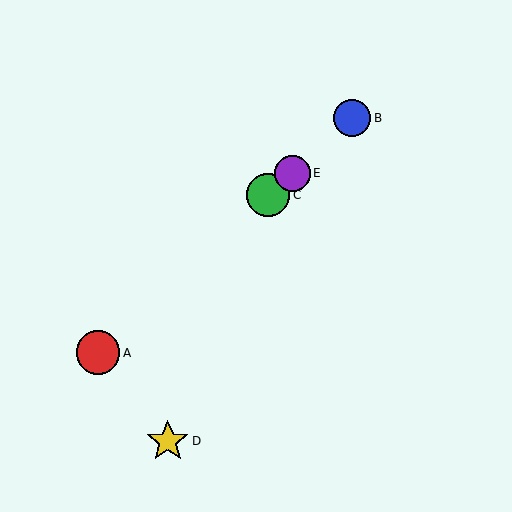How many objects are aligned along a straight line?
4 objects (A, B, C, E) are aligned along a straight line.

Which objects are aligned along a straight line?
Objects A, B, C, E are aligned along a straight line.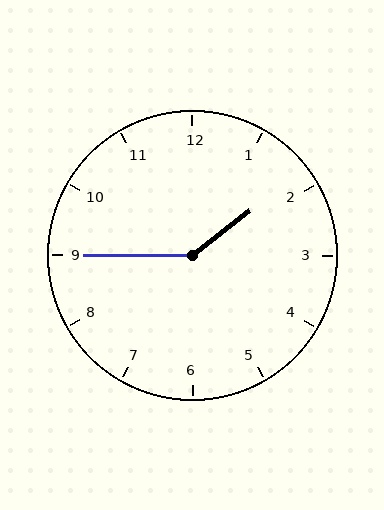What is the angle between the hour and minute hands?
Approximately 142 degrees.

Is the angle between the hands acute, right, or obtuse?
It is obtuse.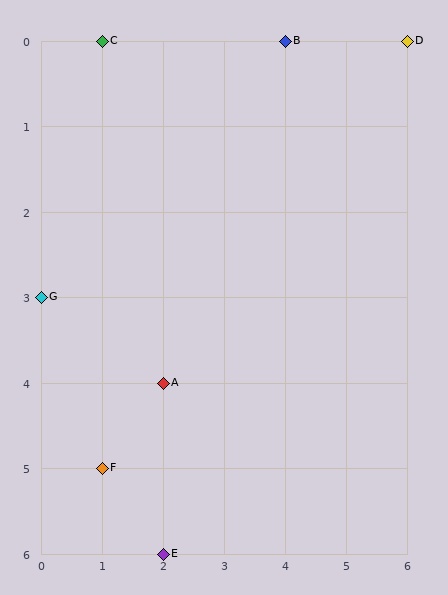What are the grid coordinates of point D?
Point D is at grid coordinates (6, 0).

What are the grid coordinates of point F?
Point F is at grid coordinates (1, 5).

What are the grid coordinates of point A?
Point A is at grid coordinates (2, 4).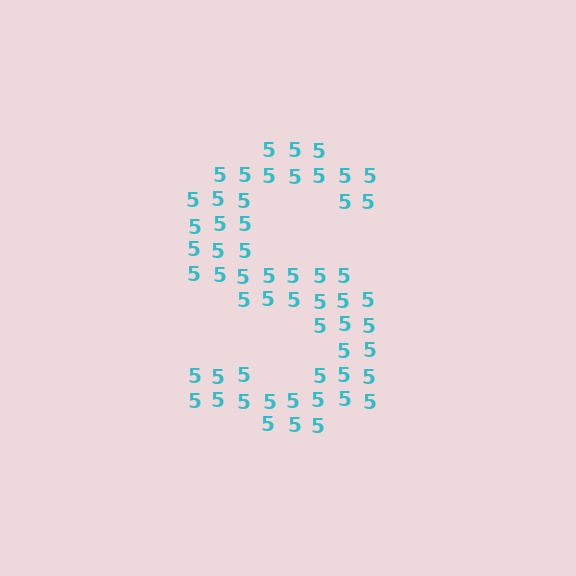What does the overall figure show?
The overall figure shows the letter S.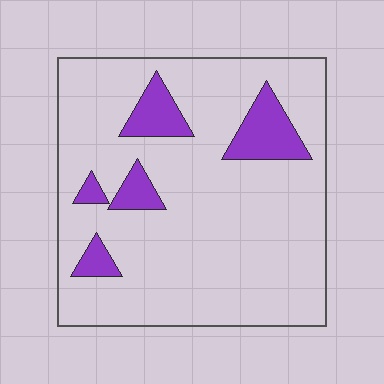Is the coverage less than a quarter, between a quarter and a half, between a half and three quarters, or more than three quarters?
Less than a quarter.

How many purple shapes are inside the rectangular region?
5.